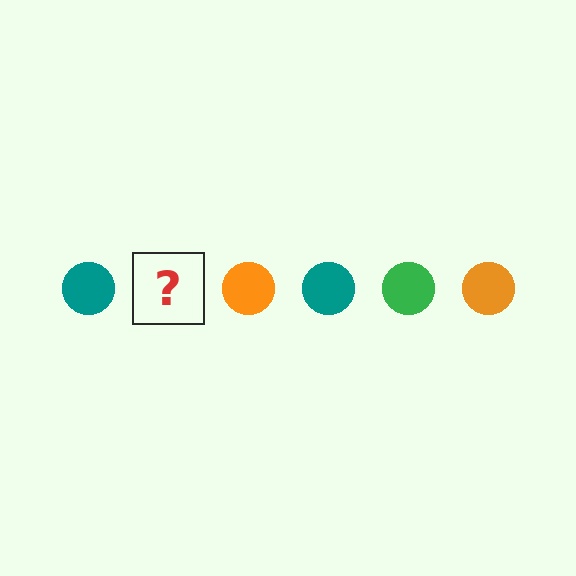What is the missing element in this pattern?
The missing element is a green circle.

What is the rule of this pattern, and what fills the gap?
The rule is that the pattern cycles through teal, green, orange circles. The gap should be filled with a green circle.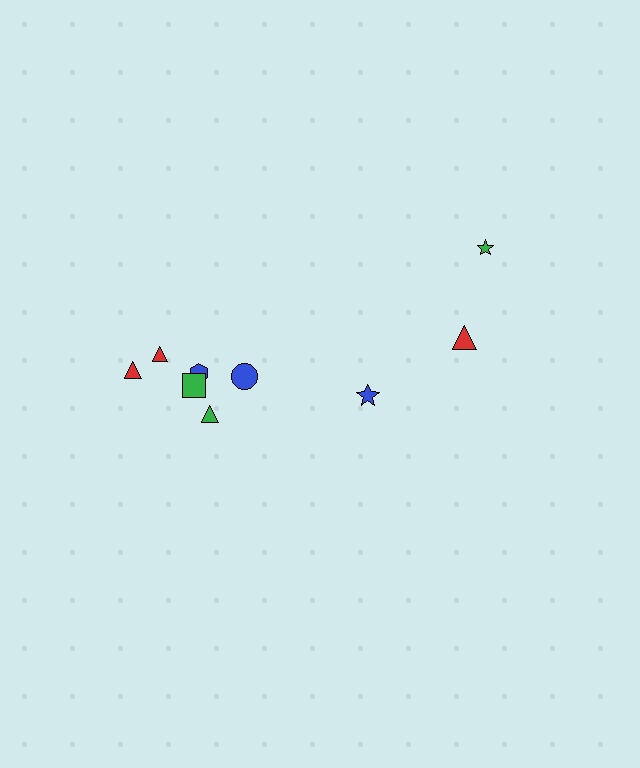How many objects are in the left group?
There are 6 objects.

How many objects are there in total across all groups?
There are 9 objects.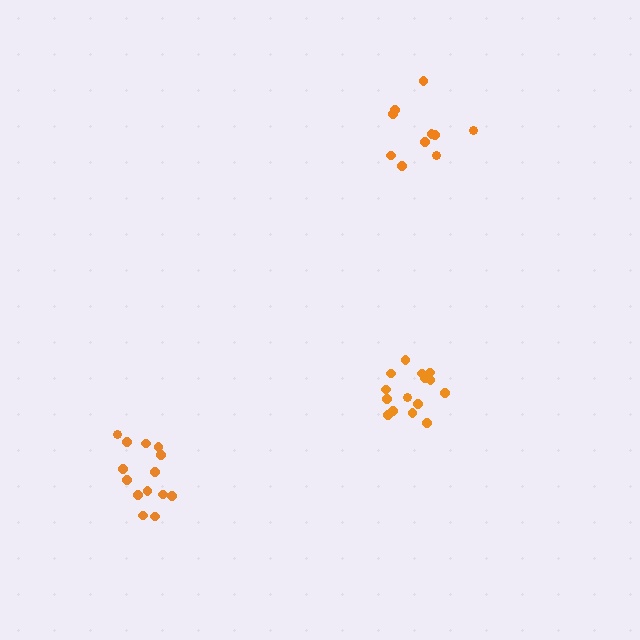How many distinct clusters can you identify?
There are 3 distinct clusters.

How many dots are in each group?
Group 1: 15 dots, Group 2: 14 dots, Group 3: 10 dots (39 total).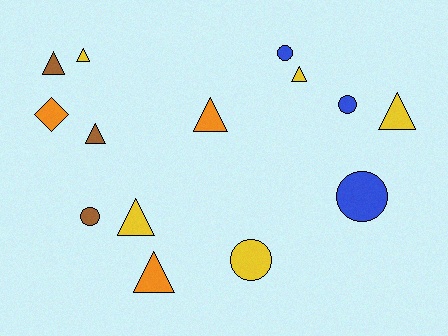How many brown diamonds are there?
There are no brown diamonds.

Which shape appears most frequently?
Triangle, with 8 objects.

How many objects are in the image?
There are 14 objects.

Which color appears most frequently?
Yellow, with 5 objects.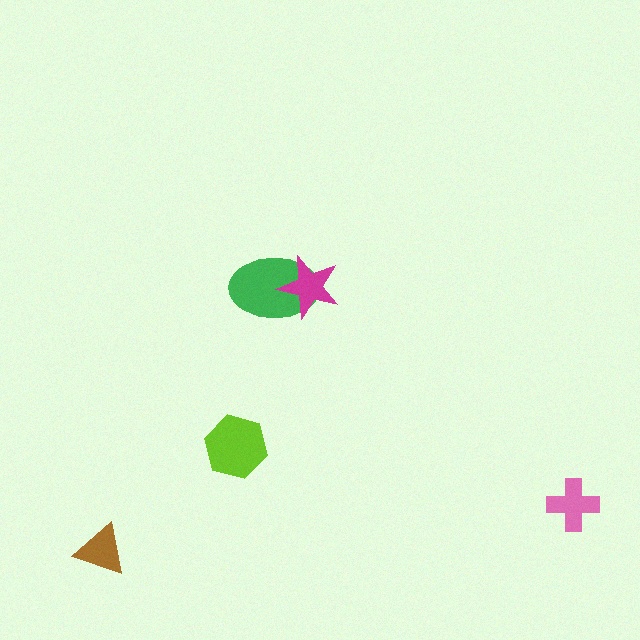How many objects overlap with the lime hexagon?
0 objects overlap with the lime hexagon.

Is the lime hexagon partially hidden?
No, no other shape covers it.